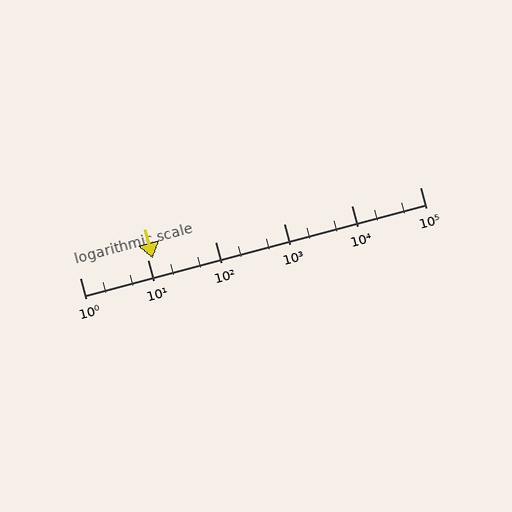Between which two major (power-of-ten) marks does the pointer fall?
The pointer is between 10 and 100.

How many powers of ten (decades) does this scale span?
The scale spans 5 decades, from 1 to 100000.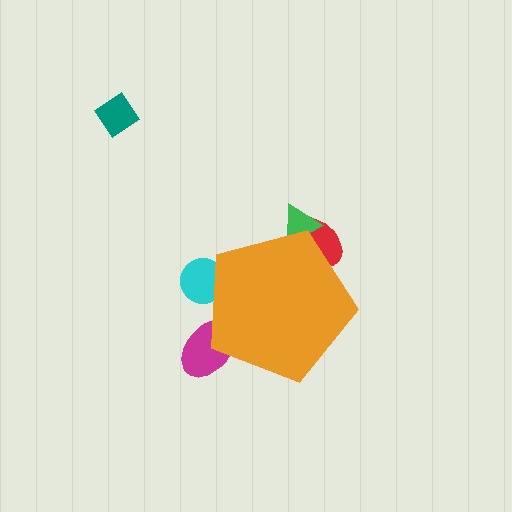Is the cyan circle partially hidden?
Yes, the cyan circle is partially hidden behind the orange pentagon.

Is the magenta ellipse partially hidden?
Yes, the magenta ellipse is partially hidden behind the orange pentagon.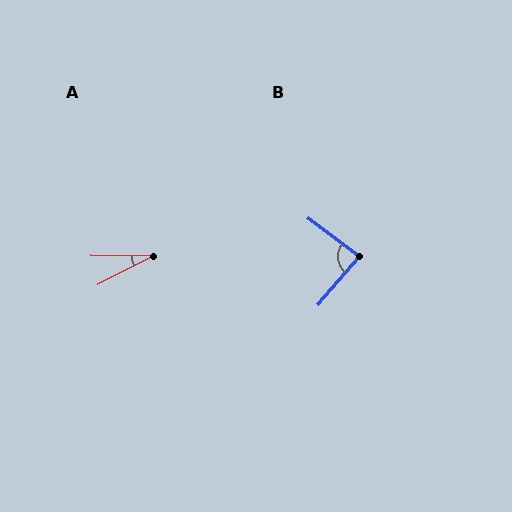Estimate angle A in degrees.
Approximately 27 degrees.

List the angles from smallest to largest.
A (27°), B (86°).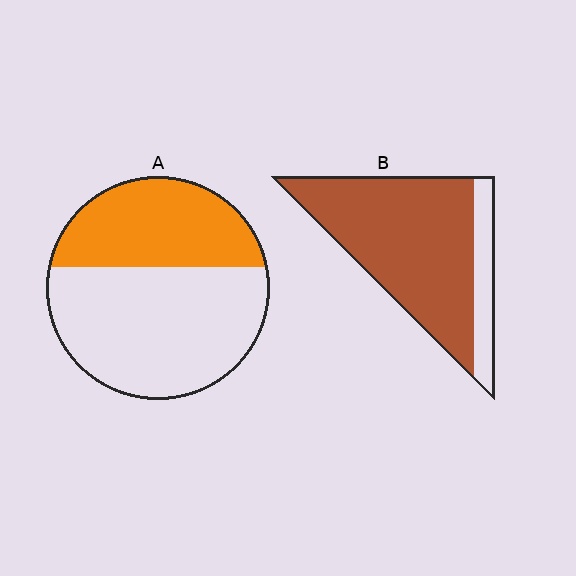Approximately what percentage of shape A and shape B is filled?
A is approximately 40% and B is approximately 80%.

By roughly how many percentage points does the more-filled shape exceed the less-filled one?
By roughly 45 percentage points (B over A).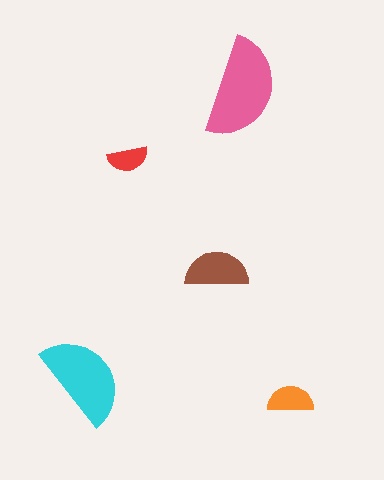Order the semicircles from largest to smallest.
the pink one, the cyan one, the brown one, the orange one, the red one.